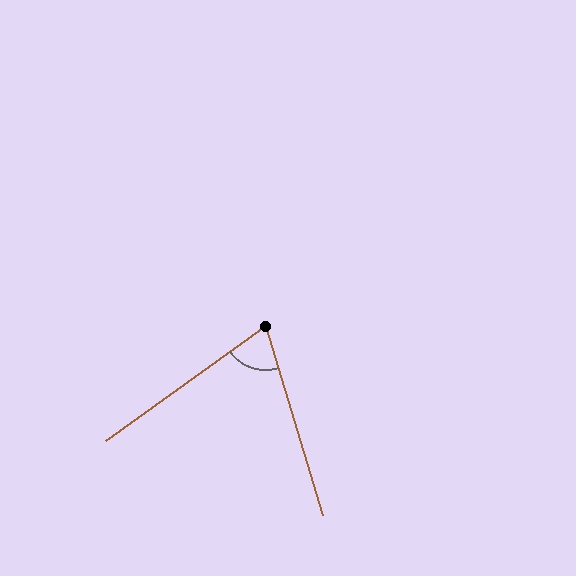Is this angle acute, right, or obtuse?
It is acute.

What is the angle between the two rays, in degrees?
Approximately 71 degrees.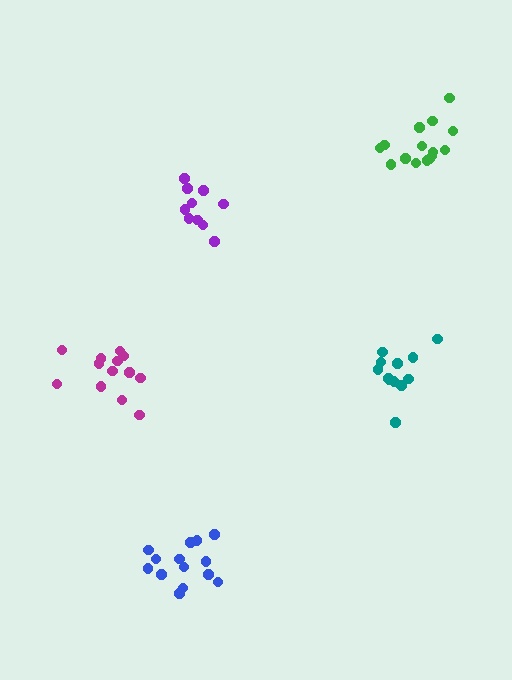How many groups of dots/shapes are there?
There are 5 groups.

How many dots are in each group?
Group 1: 10 dots, Group 2: 15 dots, Group 3: 12 dots, Group 4: 14 dots, Group 5: 13 dots (64 total).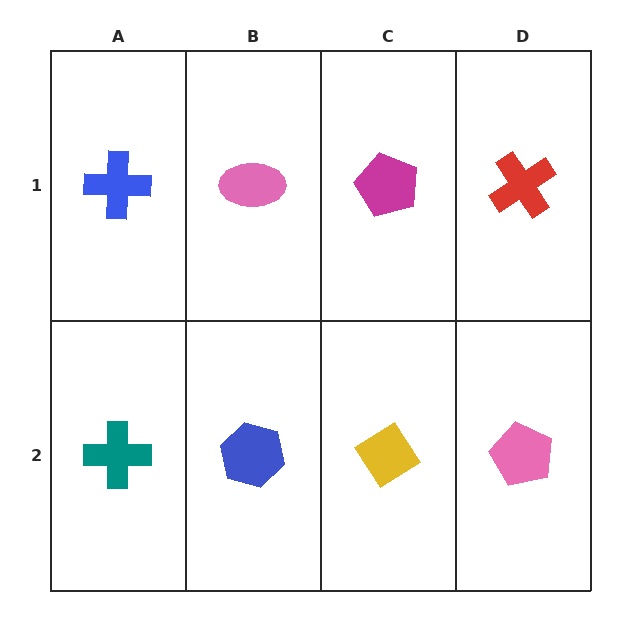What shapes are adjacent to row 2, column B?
A pink ellipse (row 1, column B), a teal cross (row 2, column A), a yellow diamond (row 2, column C).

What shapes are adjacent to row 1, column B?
A blue hexagon (row 2, column B), a blue cross (row 1, column A), a magenta pentagon (row 1, column C).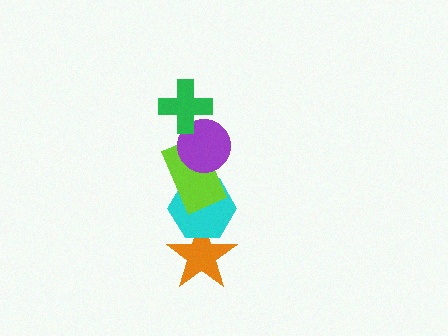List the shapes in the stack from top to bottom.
From top to bottom: the green cross, the purple circle, the lime rectangle, the cyan hexagon, the orange star.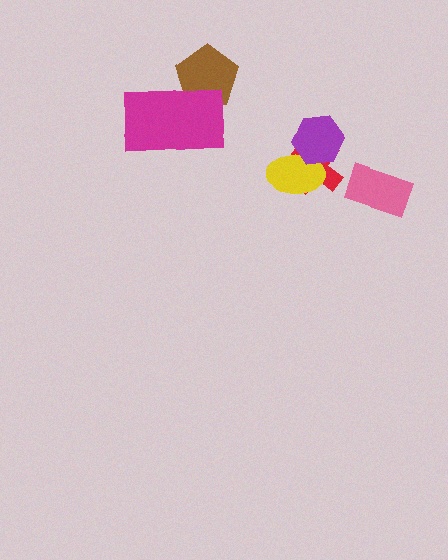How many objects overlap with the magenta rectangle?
1 object overlaps with the magenta rectangle.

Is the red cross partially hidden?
Yes, it is partially covered by another shape.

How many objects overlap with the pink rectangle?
0 objects overlap with the pink rectangle.